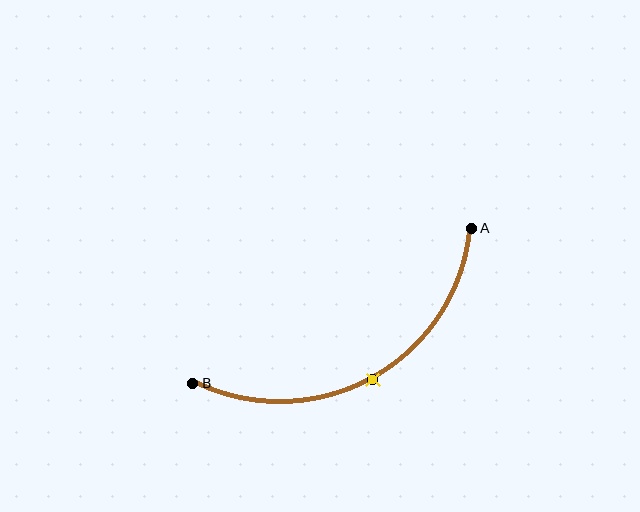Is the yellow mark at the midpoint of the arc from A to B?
Yes. The yellow mark lies on the arc at equal arc-length from both A and B — it is the arc midpoint.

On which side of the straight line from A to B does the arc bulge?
The arc bulges below the straight line connecting A and B.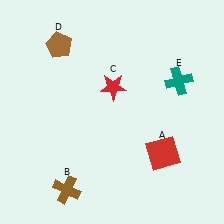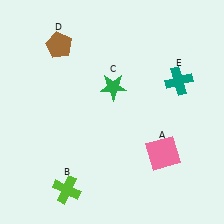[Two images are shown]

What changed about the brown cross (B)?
In Image 1, B is brown. In Image 2, it changed to lime.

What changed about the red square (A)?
In Image 1, A is red. In Image 2, it changed to pink.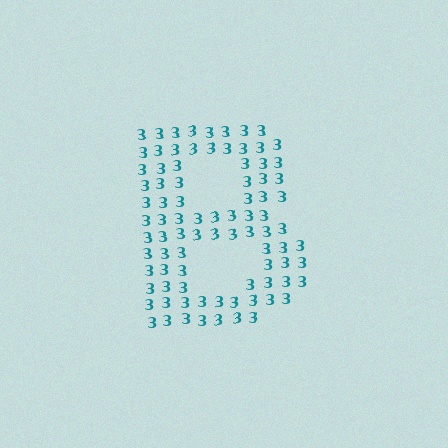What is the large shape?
The large shape is the letter B.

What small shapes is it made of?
It is made of small digit 3's.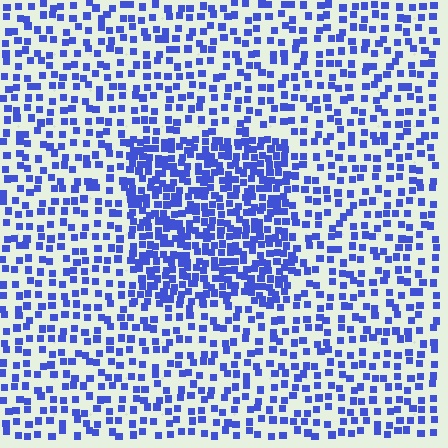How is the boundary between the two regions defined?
The boundary is defined by a change in element density (approximately 2.1x ratio). All elements are the same color, size, and shape.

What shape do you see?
I see a rectangle.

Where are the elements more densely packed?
The elements are more densely packed inside the rectangle boundary.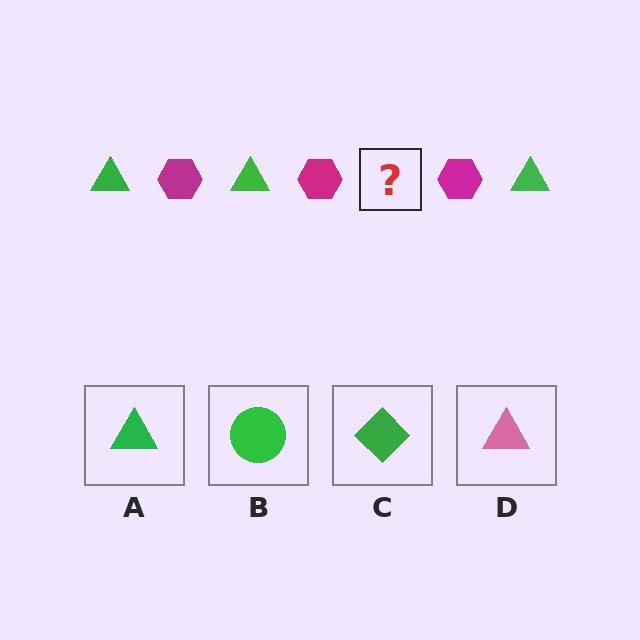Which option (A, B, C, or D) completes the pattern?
A.